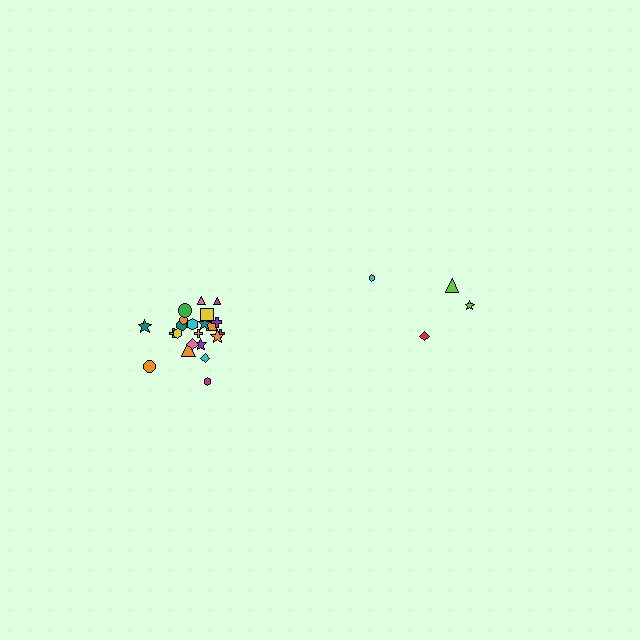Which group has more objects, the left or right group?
The left group.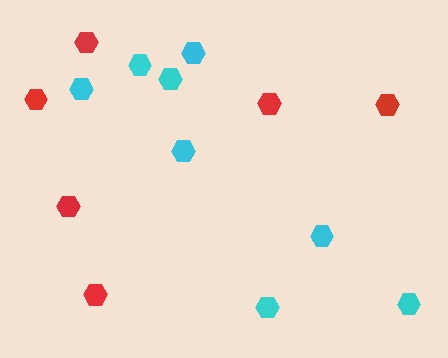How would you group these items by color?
There are 2 groups: one group of red hexagons (6) and one group of cyan hexagons (8).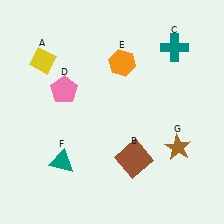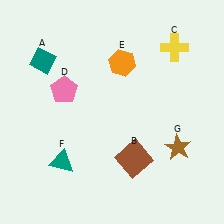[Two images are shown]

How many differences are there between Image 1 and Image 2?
There are 2 differences between the two images.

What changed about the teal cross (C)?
In Image 1, C is teal. In Image 2, it changed to yellow.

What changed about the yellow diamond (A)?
In Image 1, A is yellow. In Image 2, it changed to teal.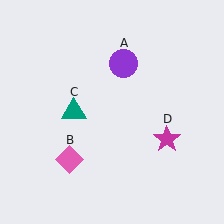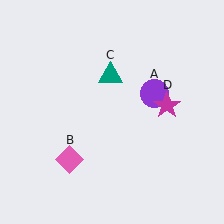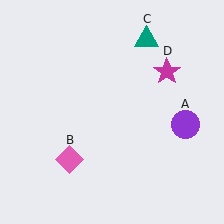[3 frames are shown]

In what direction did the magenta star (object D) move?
The magenta star (object D) moved up.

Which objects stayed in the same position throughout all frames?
Pink diamond (object B) remained stationary.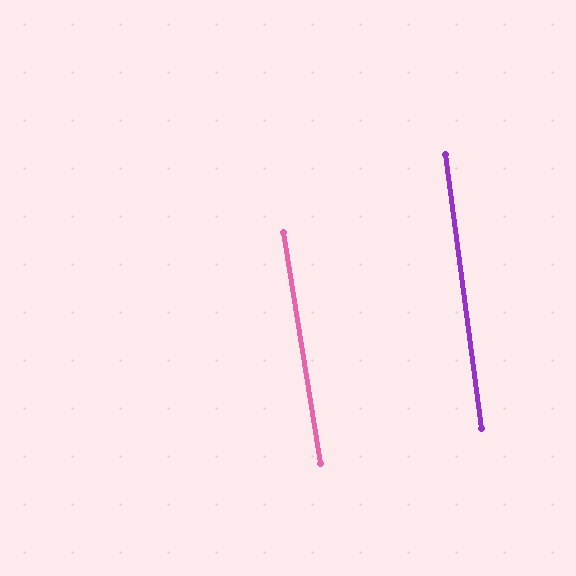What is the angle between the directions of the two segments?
Approximately 2 degrees.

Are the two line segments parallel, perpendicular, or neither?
Parallel — their directions differ by only 1.6°.